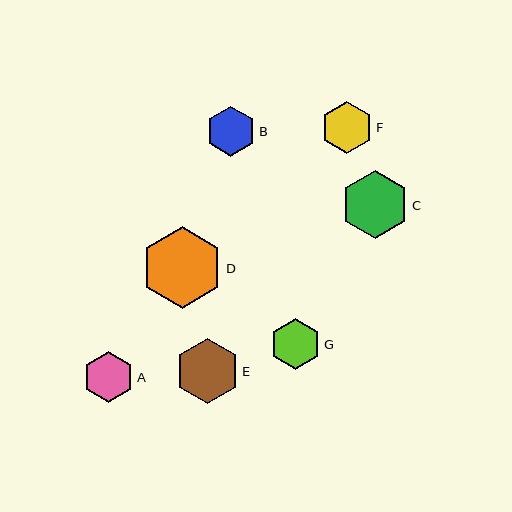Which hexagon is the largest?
Hexagon D is the largest with a size of approximately 82 pixels.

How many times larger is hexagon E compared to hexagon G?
Hexagon E is approximately 1.3 times the size of hexagon G.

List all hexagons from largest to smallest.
From largest to smallest: D, C, E, F, G, A, B.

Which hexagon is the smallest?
Hexagon B is the smallest with a size of approximately 49 pixels.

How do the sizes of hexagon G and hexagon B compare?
Hexagon G and hexagon B are approximately the same size.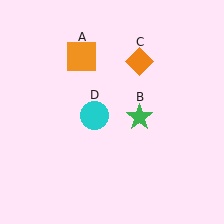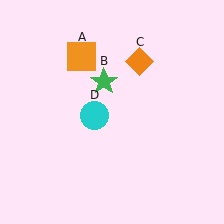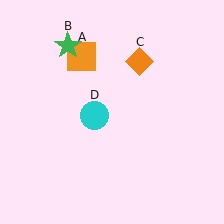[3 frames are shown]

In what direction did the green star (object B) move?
The green star (object B) moved up and to the left.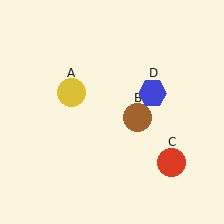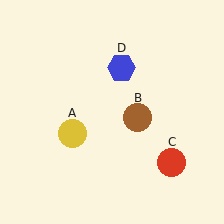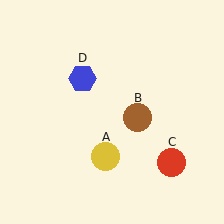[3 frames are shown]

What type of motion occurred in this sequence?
The yellow circle (object A), blue hexagon (object D) rotated counterclockwise around the center of the scene.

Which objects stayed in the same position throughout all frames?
Brown circle (object B) and red circle (object C) remained stationary.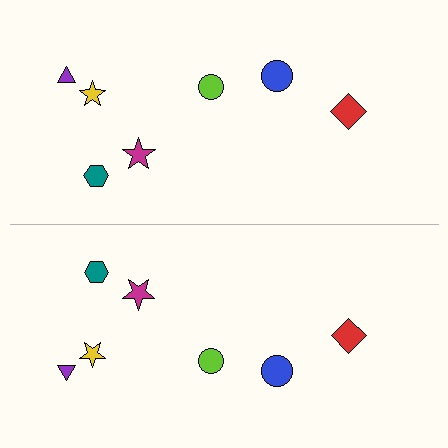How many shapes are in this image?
There are 14 shapes in this image.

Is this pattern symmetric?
Yes, this pattern has bilateral (reflection) symmetry.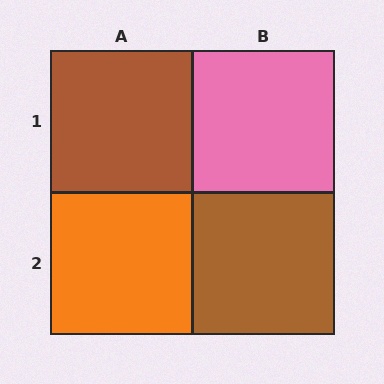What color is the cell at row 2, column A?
Orange.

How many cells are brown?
2 cells are brown.